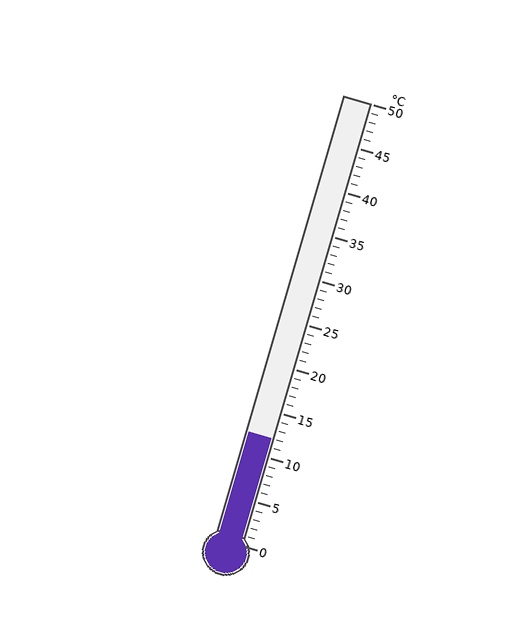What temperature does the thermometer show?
The thermometer shows approximately 12°C.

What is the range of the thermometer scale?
The thermometer scale ranges from 0°C to 50°C.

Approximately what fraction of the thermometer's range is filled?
The thermometer is filled to approximately 25% of its range.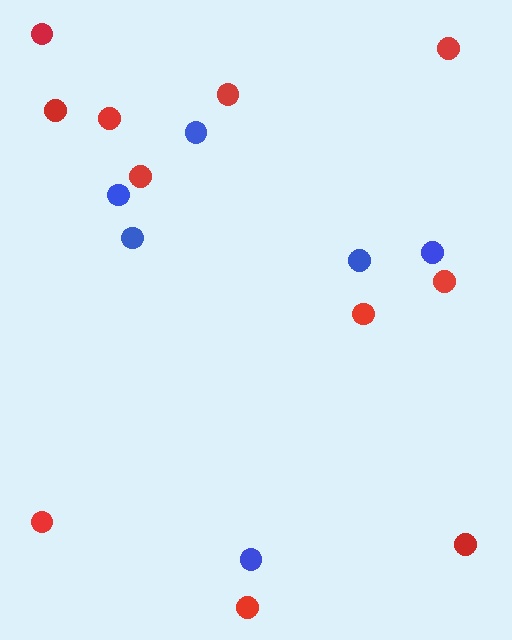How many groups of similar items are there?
There are 2 groups: one group of blue circles (6) and one group of red circles (11).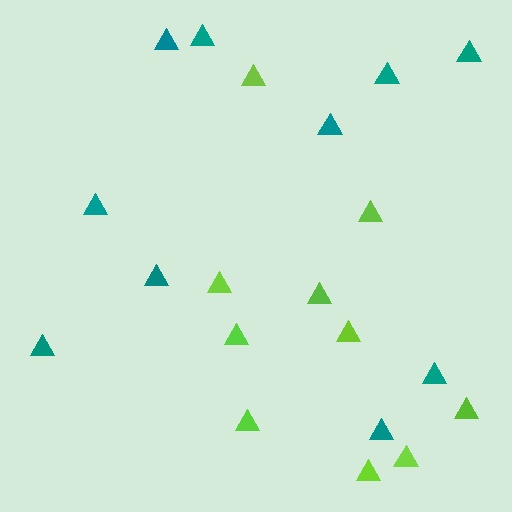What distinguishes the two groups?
There are 2 groups: one group of lime triangles (10) and one group of teal triangles (10).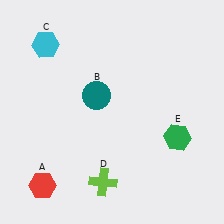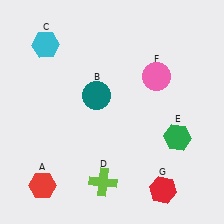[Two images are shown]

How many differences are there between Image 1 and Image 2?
There are 2 differences between the two images.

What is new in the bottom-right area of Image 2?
A red hexagon (G) was added in the bottom-right area of Image 2.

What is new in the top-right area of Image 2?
A pink circle (F) was added in the top-right area of Image 2.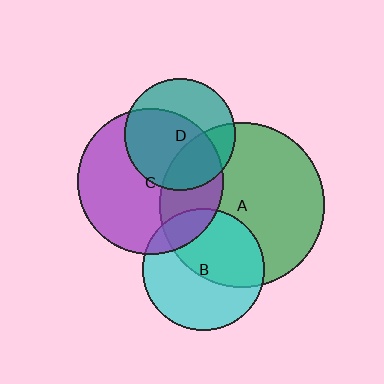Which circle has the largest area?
Circle A (green).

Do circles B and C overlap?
Yes.